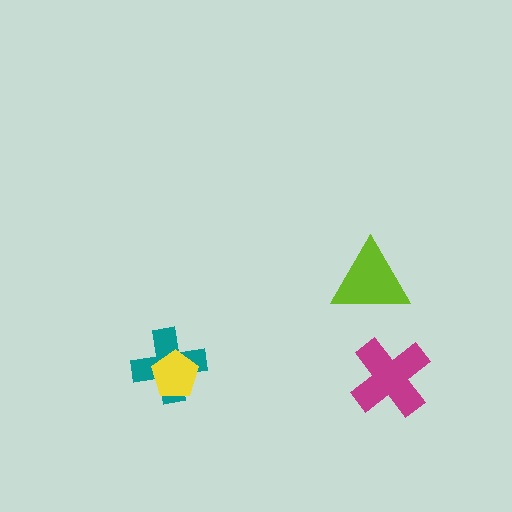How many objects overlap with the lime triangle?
0 objects overlap with the lime triangle.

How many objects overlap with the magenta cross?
0 objects overlap with the magenta cross.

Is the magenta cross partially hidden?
No, no other shape covers it.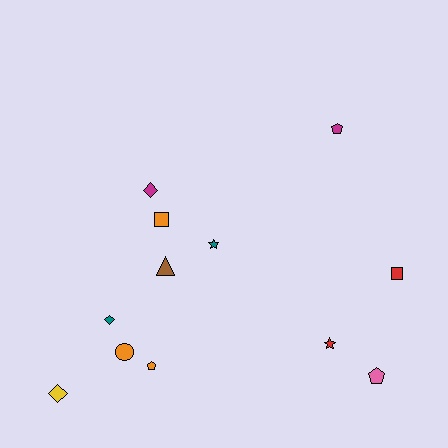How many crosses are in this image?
There are no crosses.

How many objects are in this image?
There are 12 objects.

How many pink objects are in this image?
There is 1 pink object.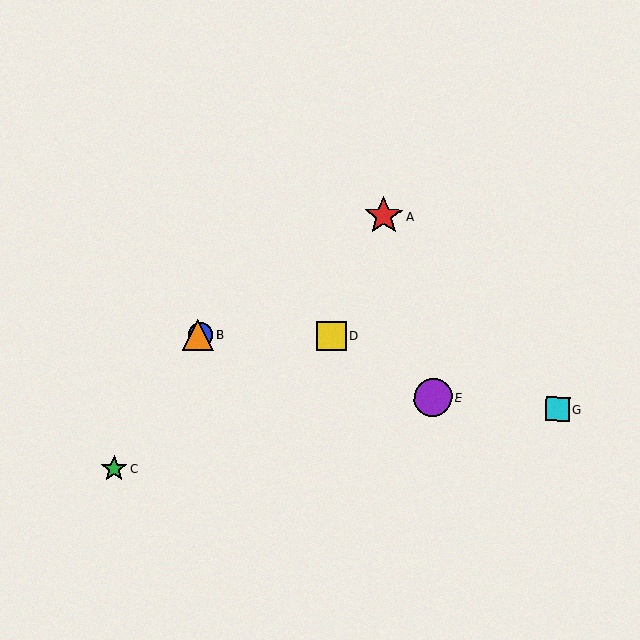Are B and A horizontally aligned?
No, B is at y≈335 and A is at y≈216.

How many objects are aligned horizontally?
3 objects (B, D, F) are aligned horizontally.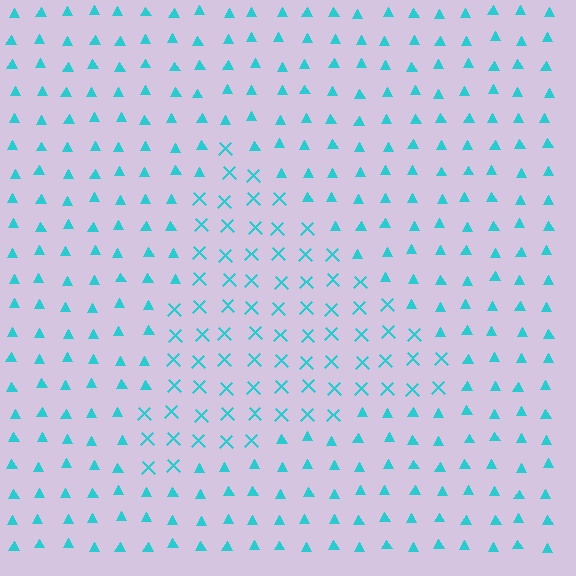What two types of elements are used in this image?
The image uses X marks inside the triangle region and triangles outside it.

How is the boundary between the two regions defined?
The boundary is defined by a change in element shape: X marks inside vs. triangles outside. All elements share the same color and spacing.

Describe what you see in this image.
The image is filled with small cyan elements arranged in a uniform grid. A triangle-shaped region contains X marks, while the surrounding area contains triangles. The boundary is defined purely by the change in element shape.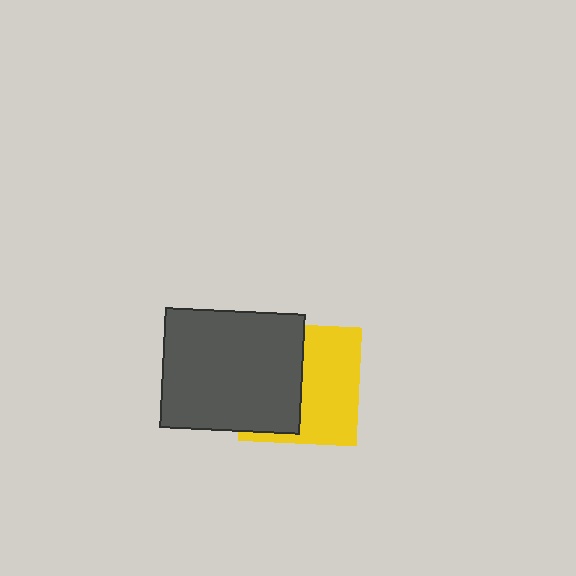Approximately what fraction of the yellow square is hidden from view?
Roughly 48% of the yellow square is hidden behind the dark gray rectangle.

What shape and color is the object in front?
The object in front is a dark gray rectangle.